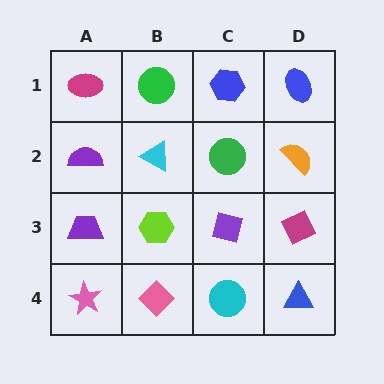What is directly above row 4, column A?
A purple trapezoid.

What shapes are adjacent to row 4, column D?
A magenta diamond (row 3, column D), a cyan circle (row 4, column C).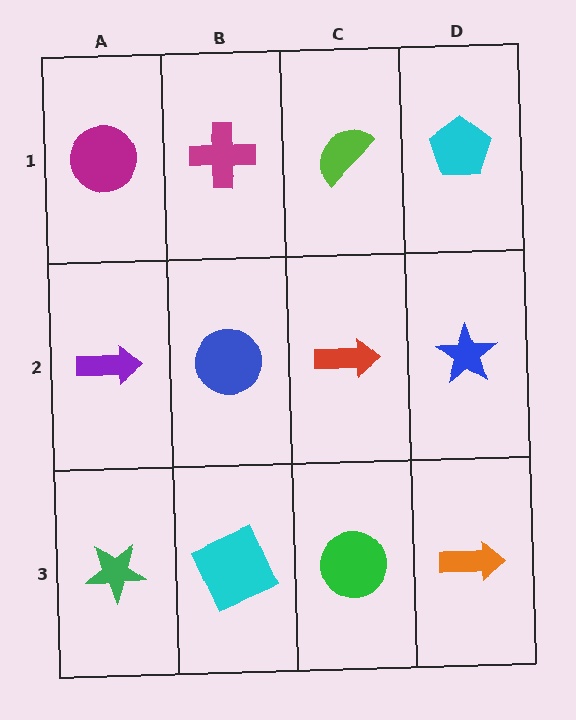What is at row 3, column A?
A green star.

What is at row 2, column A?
A purple arrow.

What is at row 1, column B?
A magenta cross.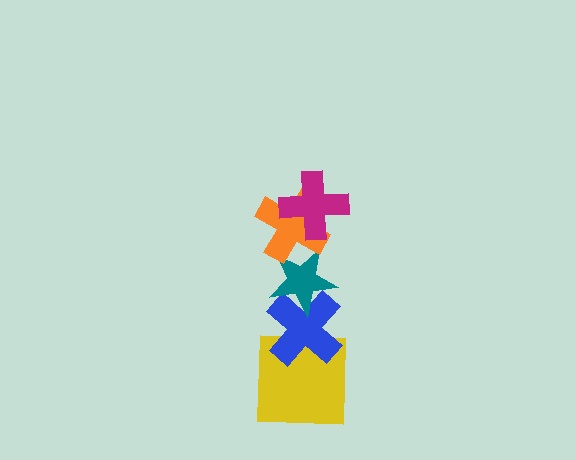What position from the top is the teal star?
The teal star is 3rd from the top.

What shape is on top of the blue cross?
The teal star is on top of the blue cross.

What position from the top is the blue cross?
The blue cross is 4th from the top.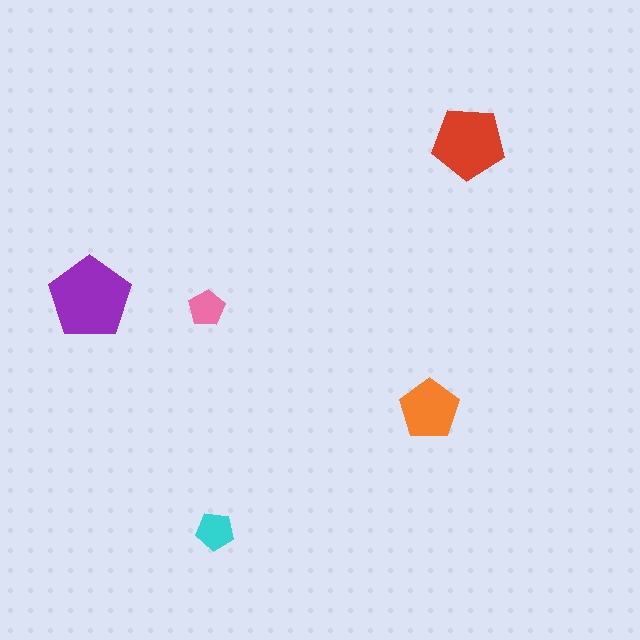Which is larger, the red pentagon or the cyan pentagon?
The red one.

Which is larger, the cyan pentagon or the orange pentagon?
The orange one.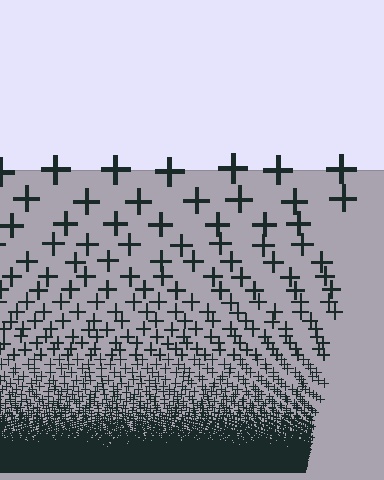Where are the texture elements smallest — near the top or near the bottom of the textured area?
Near the bottom.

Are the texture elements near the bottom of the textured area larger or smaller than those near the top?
Smaller. The gradient is inverted — elements near the bottom are smaller and denser.